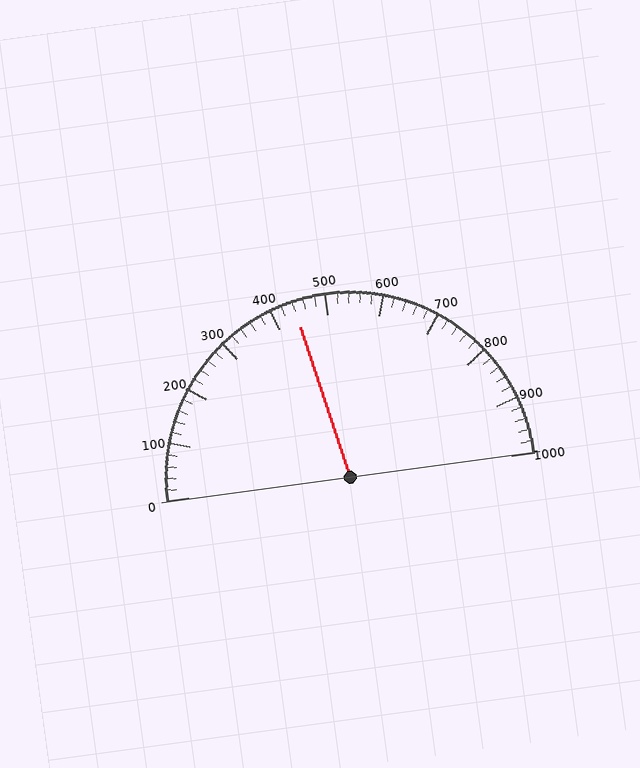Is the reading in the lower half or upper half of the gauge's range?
The reading is in the lower half of the range (0 to 1000).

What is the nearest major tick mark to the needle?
The nearest major tick mark is 400.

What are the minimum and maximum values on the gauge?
The gauge ranges from 0 to 1000.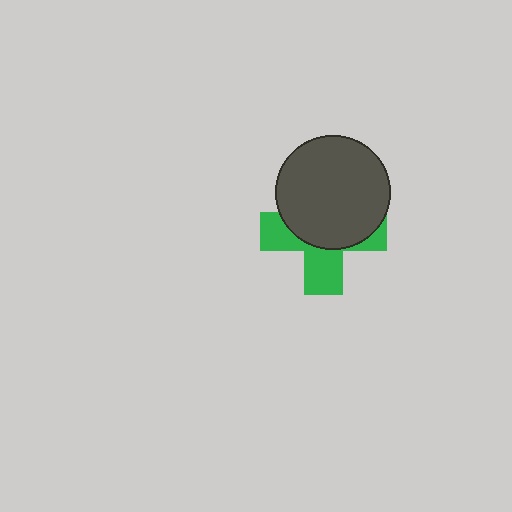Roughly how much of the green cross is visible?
A small part of it is visible (roughly 44%).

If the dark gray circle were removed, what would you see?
You would see the complete green cross.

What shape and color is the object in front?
The object in front is a dark gray circle.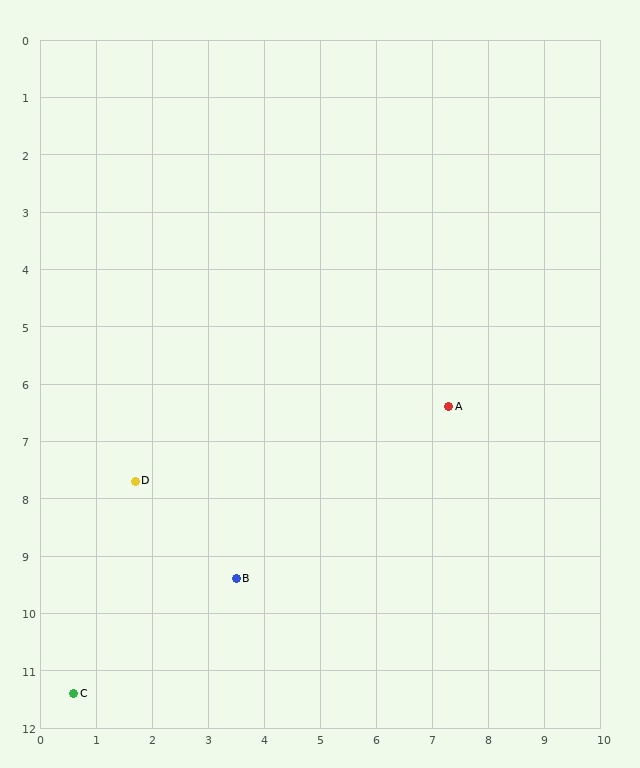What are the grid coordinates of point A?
Point A is at approximately (7.3, 6.4).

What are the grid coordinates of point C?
Point C is at approximately (0.6, 11.4).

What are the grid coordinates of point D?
Point D is at approximately (1.7, 7.7).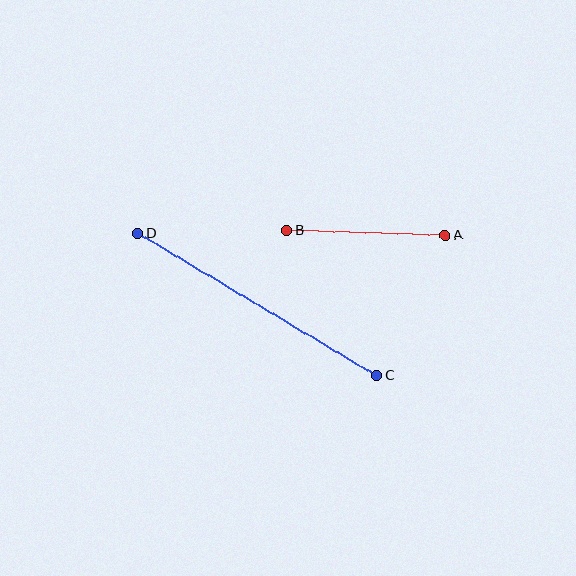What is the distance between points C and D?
The distance is approximately 278 pixels.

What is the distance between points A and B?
The distance is approximately 158 pixels.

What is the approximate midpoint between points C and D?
The midpoint is at approximately (257, 304) pixels.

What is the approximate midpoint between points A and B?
The midpoint is at approximately (366, 233) pixels.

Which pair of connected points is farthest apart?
Points C and D are farthest apart.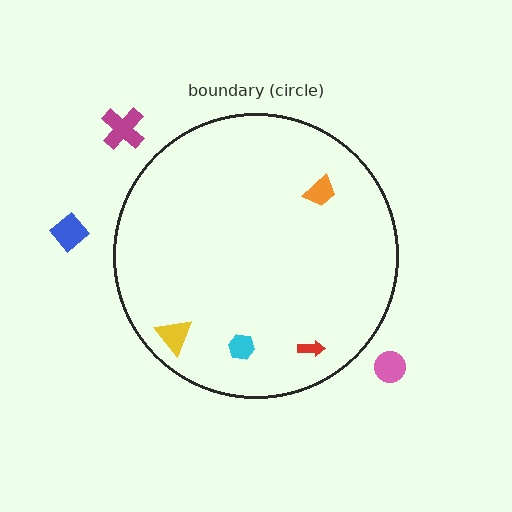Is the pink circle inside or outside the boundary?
Outside.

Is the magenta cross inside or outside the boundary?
Outside.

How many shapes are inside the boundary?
4 inside, 3 outside.